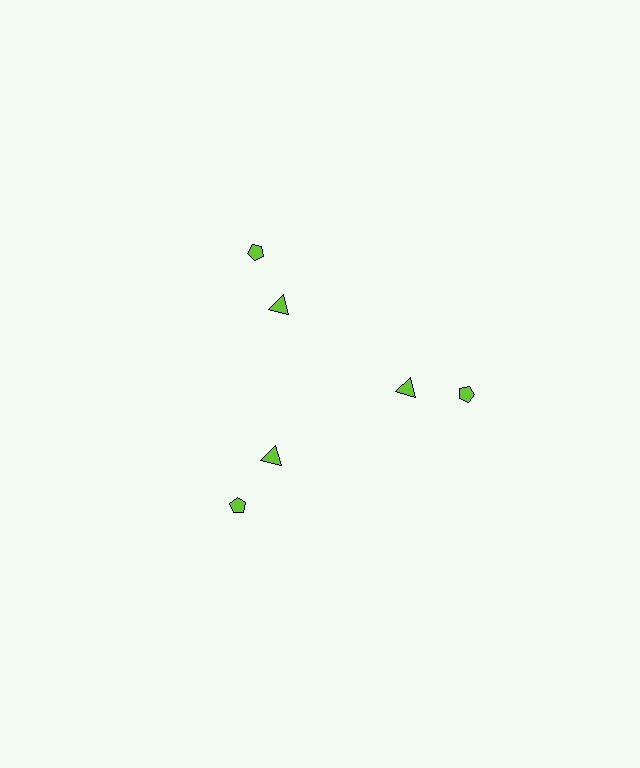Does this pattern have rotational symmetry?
Yes, this pattern has 3-fold rotational symmetry. It looks the same after rotating 120 degrees around the center.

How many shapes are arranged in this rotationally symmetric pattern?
There are 6 shapes, arranged in 3 groups of 2.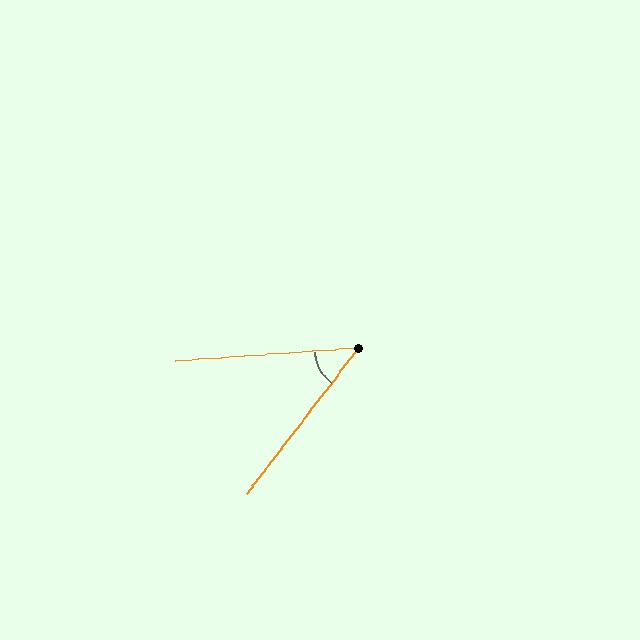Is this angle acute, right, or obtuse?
It is acute.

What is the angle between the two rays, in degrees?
Approximately 49 degrees.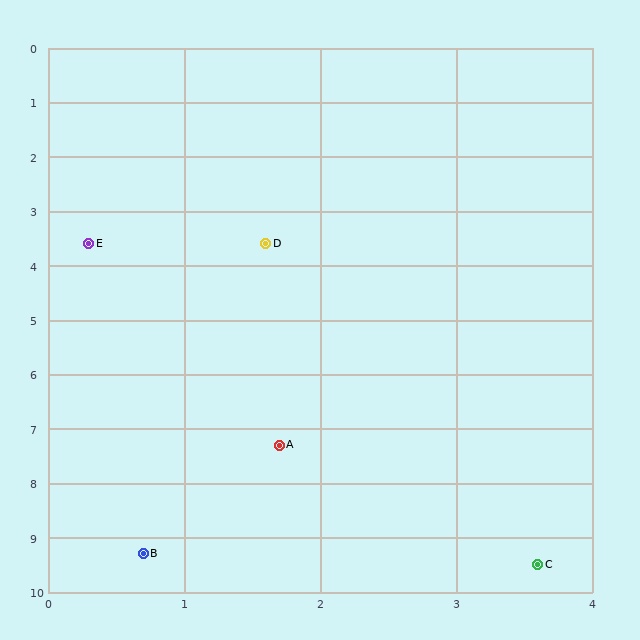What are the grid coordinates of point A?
Point A is at approximately (1.7, 7.3).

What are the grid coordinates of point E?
Point E is at approximately (0.3, 3.6).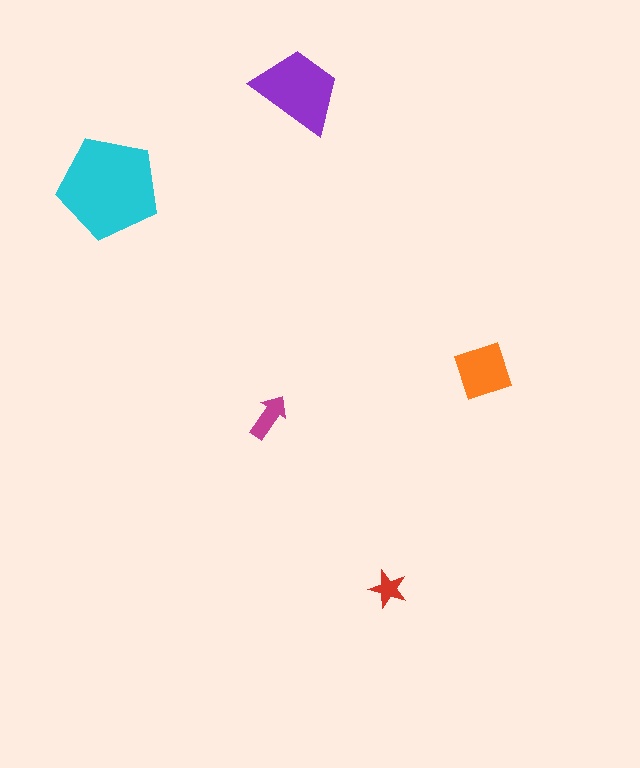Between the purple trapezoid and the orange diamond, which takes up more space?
The purple trapezoid.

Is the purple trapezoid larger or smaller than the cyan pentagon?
Smaller.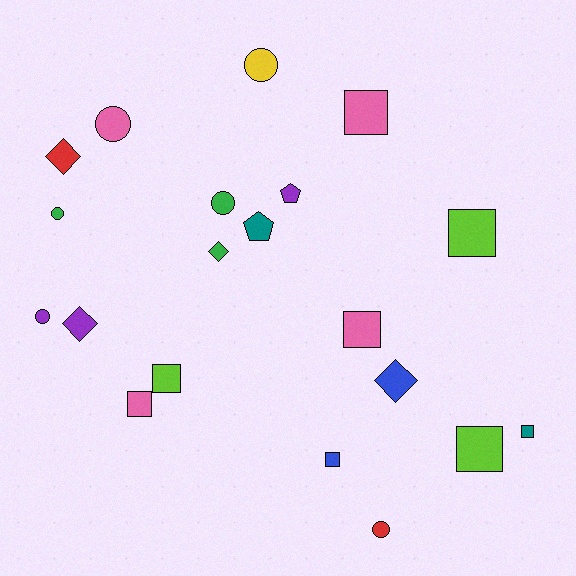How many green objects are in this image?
There are 3 green objects.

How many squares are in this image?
There are 8 squares.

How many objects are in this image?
There are 20 objects.